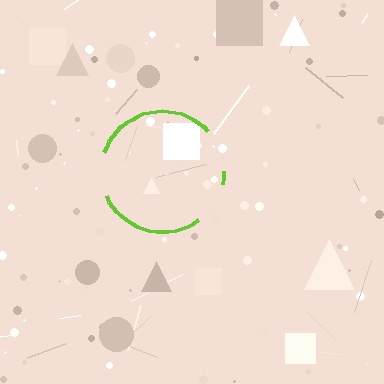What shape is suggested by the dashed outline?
The dashed outline suggests a circle.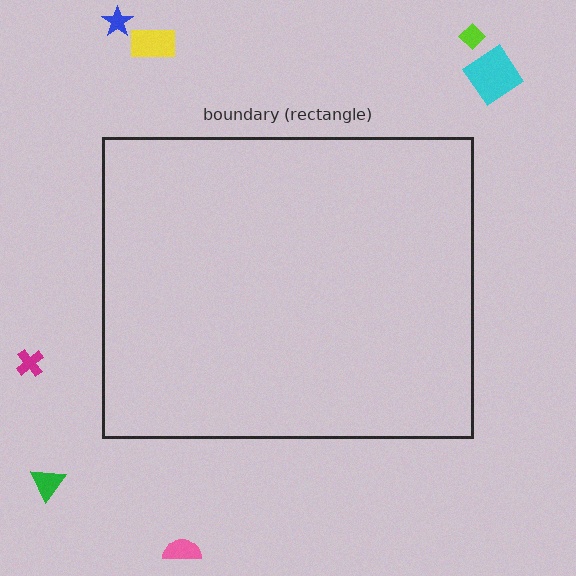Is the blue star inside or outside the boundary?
Outside.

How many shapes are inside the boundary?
0 inside, 7 outside.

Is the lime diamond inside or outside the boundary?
Outside.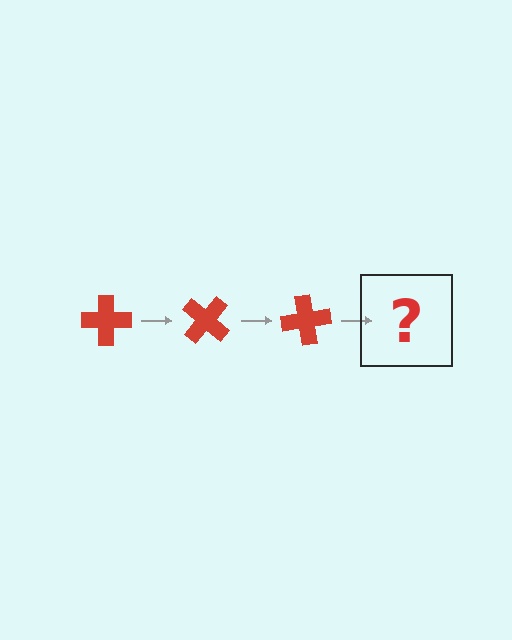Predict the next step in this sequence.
The next step is a red cross rotated 120 degrees.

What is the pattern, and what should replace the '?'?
The pattern is that the cross rotates 40 degrees each step. The '?' should be a red cross rotated 120 degrees.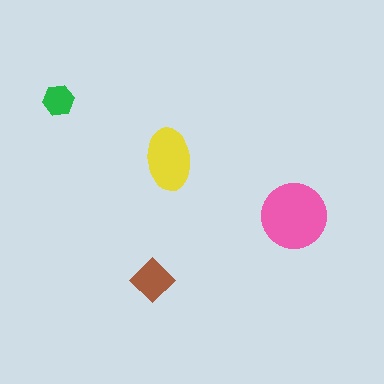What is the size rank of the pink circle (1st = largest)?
1st.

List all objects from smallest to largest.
The green hexagon, the brown diamond, the yellow ellipse, the pink circle.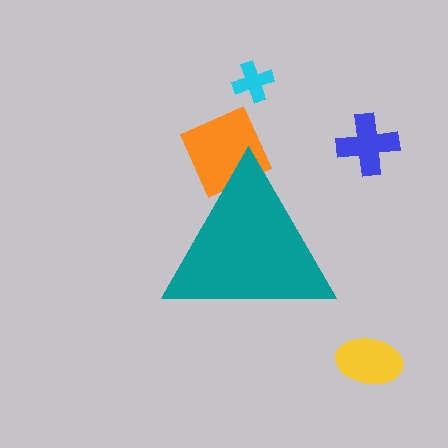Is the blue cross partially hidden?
No, the blue cross is fully visible.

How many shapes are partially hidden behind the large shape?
1 shape is partially hidden.